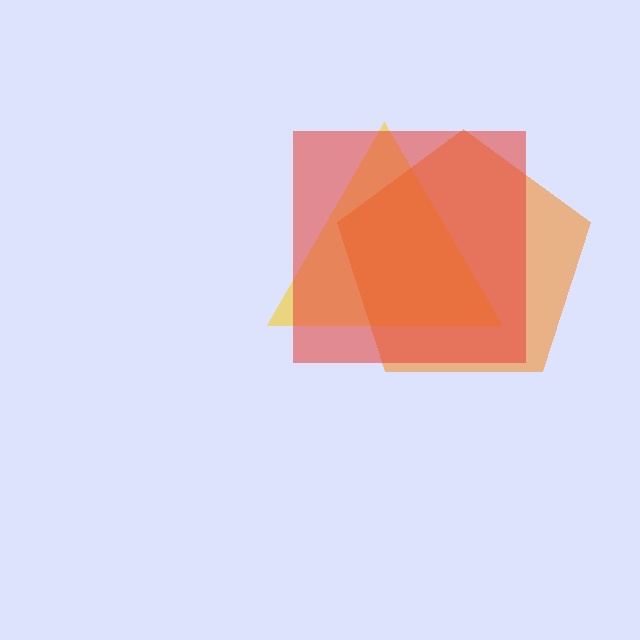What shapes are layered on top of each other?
The layered shapes are: a yellow triangle, an orange pentagon, a red square.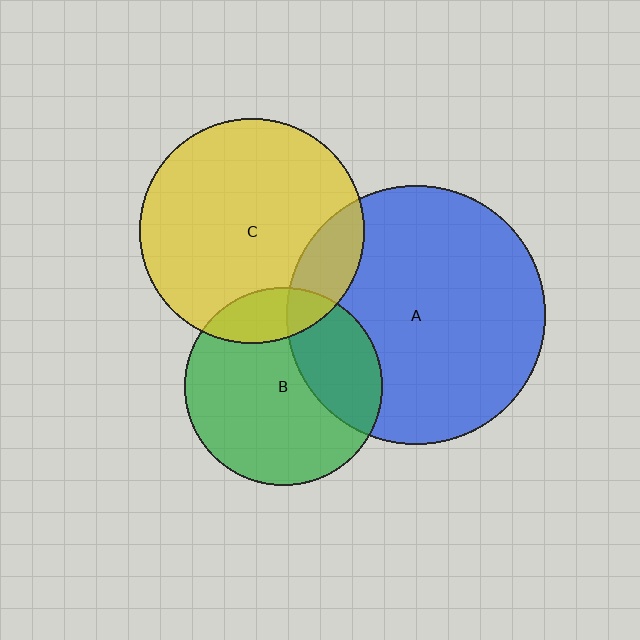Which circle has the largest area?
Circle A (blue).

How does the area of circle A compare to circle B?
Approximately 1.7 times.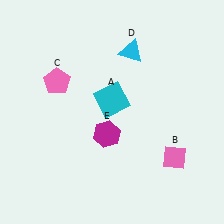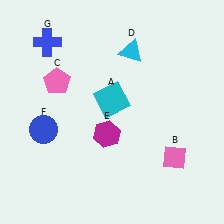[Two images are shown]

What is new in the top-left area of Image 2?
A blue cross (G) was added in the top-left area of Image 2.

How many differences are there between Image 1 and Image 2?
There are 2 differences between the two images.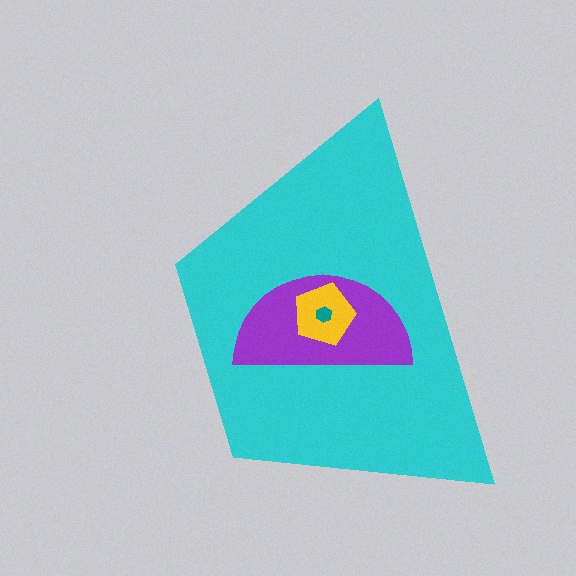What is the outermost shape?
The cyan trapezoid.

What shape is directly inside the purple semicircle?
The yellow pentagon.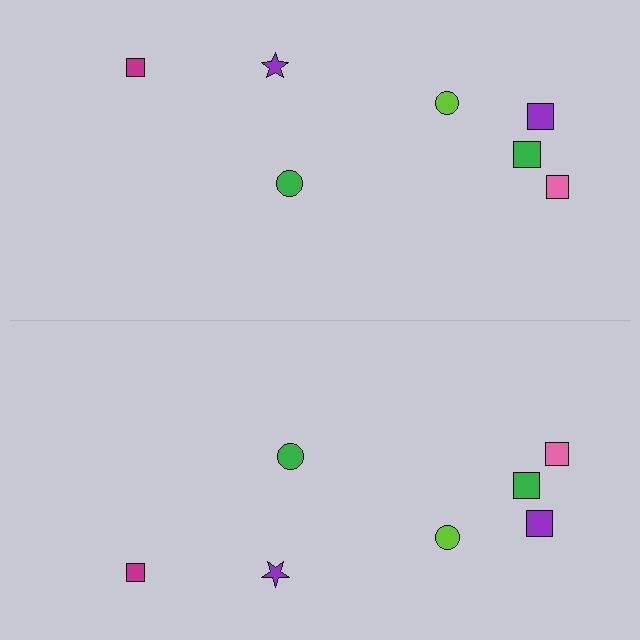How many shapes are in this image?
There are 14 shapes in this image.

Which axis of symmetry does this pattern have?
The pattern has a horizontal axis of symmetry running through the center of the image.